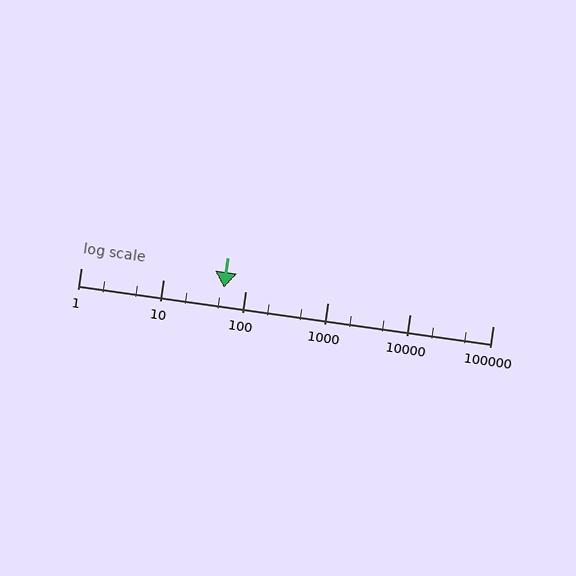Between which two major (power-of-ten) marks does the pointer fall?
The pointer is between 10 and 100.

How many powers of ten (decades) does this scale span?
The scale spans 5 decades, from 1 to 100000.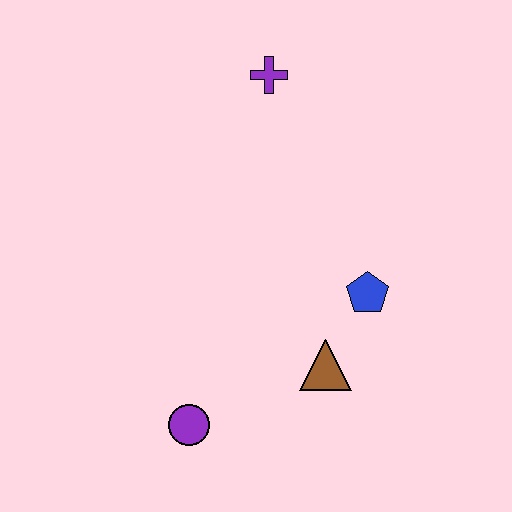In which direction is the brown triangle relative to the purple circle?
The brown triangle is to the right of the purple circle.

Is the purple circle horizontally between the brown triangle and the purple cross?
No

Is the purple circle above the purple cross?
No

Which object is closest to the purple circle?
The brown triangle is closest to the purple circle.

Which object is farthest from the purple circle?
The purple cross is farthest from the purple circle.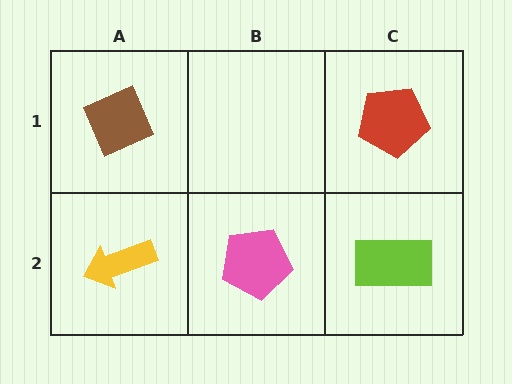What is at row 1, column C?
A red pentagon.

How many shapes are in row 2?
3 shapes.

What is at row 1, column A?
A brown diamond.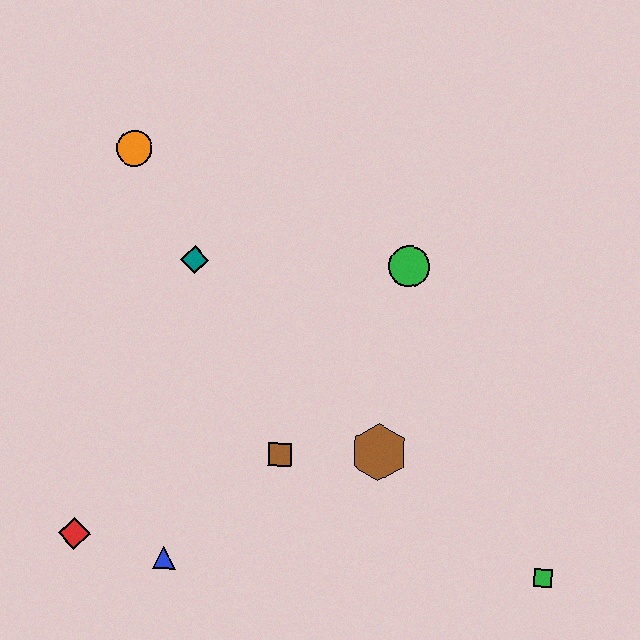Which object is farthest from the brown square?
The orange circle is farthest from the brown square.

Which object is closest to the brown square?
The brown hexagon is closest to the brown square.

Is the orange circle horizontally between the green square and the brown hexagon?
No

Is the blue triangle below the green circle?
Yes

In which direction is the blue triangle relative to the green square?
The blue triangle is to the left of the green square.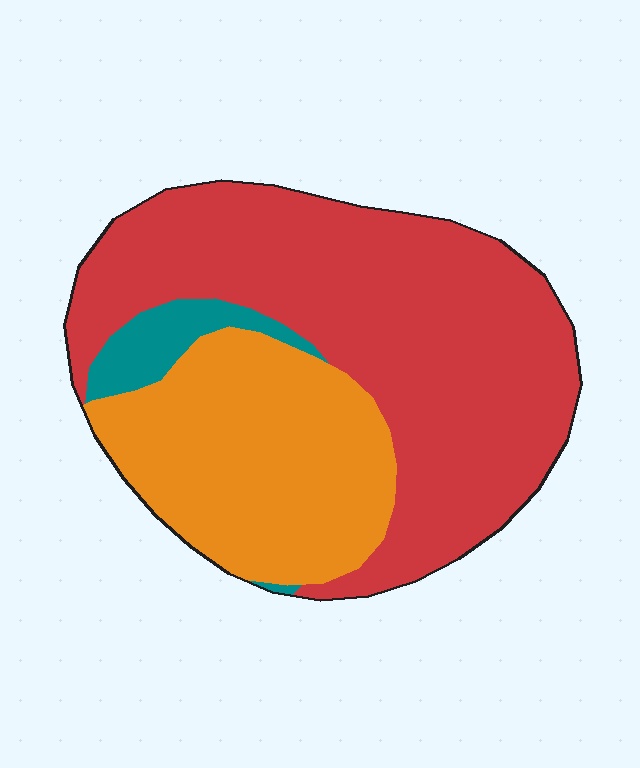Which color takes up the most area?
Red, at roughly 60%.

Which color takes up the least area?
Teal, at roughly 5%.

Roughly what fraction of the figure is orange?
Orange takes up about one third (1/3) of the figure.